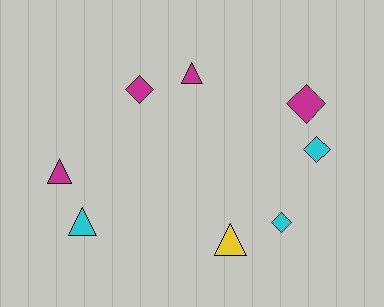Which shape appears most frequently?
Diamond, with 4 objects.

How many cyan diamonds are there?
There are 2 cyan diamonds.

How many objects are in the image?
There are 8 objects.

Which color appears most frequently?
Magenta, with 4 objects.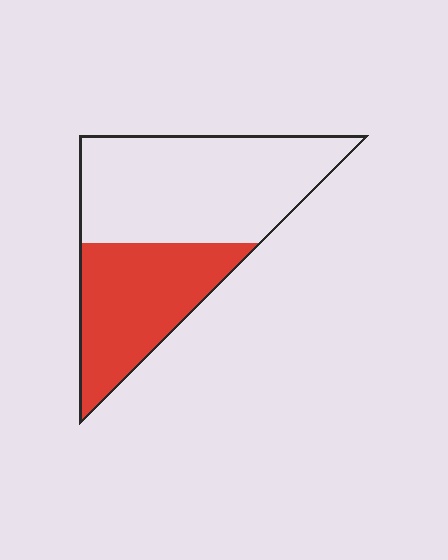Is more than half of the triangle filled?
No.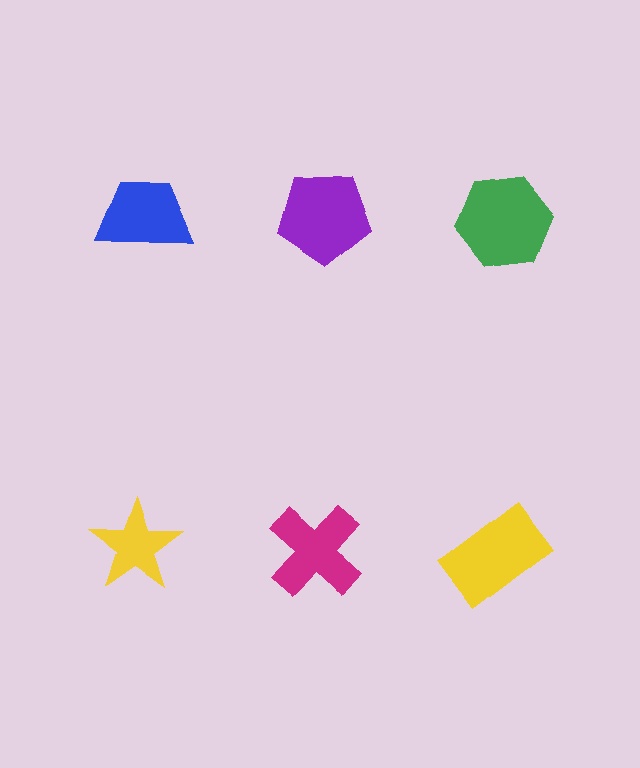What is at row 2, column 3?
A yellow rectangle.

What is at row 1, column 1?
A blue trapezoid.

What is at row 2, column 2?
A magenta cross.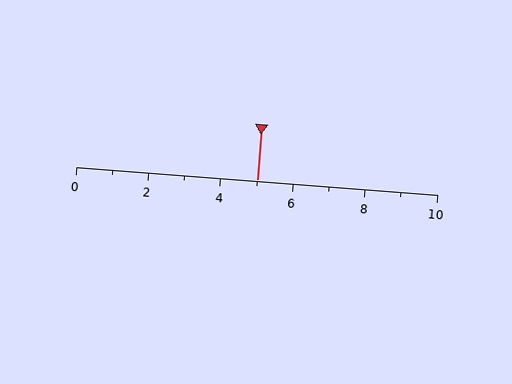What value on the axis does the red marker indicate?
The marker indicates approximately 5.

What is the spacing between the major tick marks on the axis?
The major ticks are spaced 2 apart.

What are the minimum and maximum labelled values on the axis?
The axis runs from 0 to 10.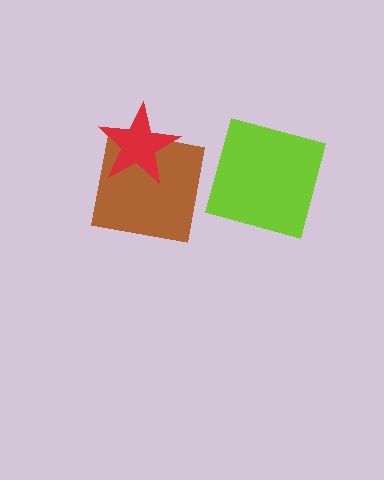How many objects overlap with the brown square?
1 object overlaps with the brown square.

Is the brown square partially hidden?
Yes, it is partially covered by another shape.